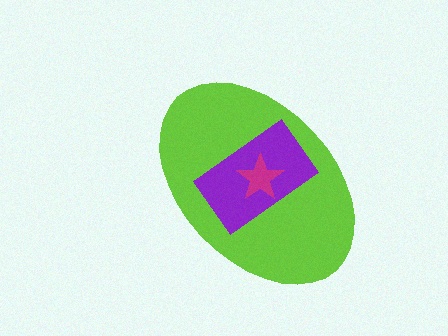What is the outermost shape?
The lime ellipse.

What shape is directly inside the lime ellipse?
The purple rectangle.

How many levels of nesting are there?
3.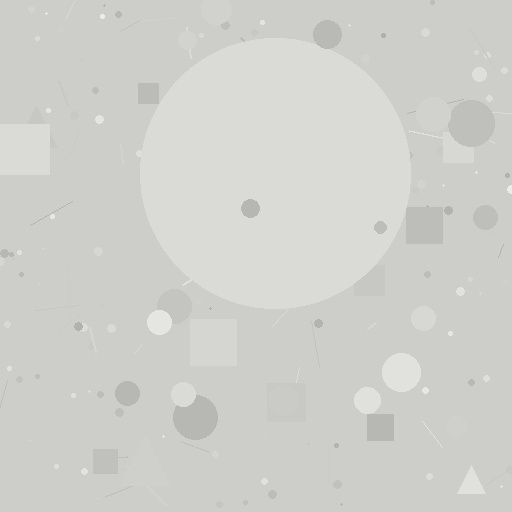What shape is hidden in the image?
A circle is hidden in the image.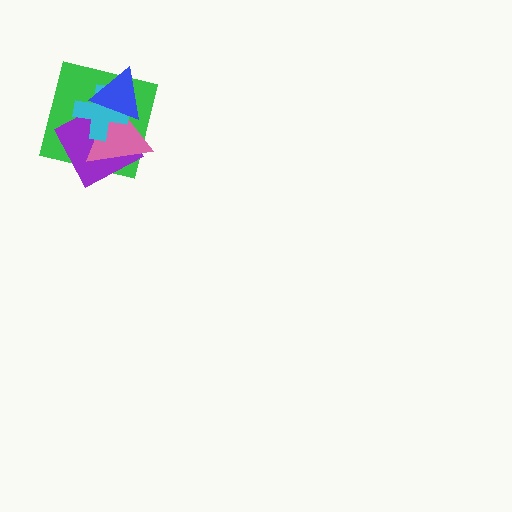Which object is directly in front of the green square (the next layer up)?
The purple diamond is directly in front of the green square.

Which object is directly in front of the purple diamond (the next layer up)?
The pink triangle is directly in front of the purple diamond.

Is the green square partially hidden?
Yes, it is partially covered by another shape.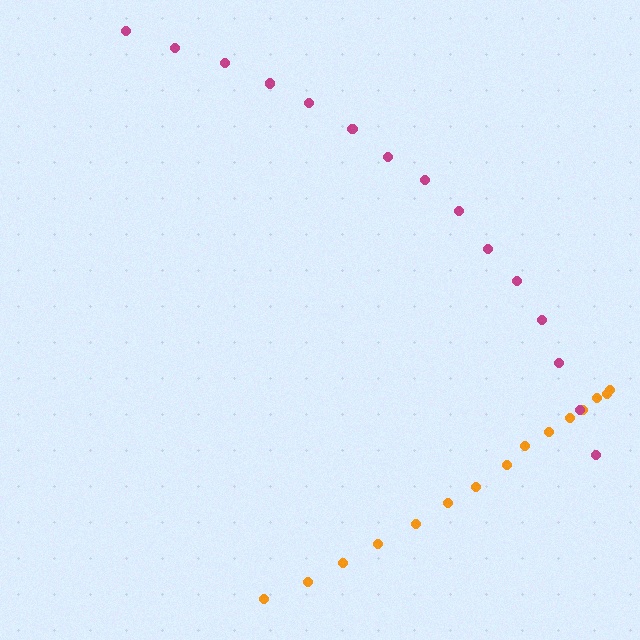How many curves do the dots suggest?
There are 2 distinct paths.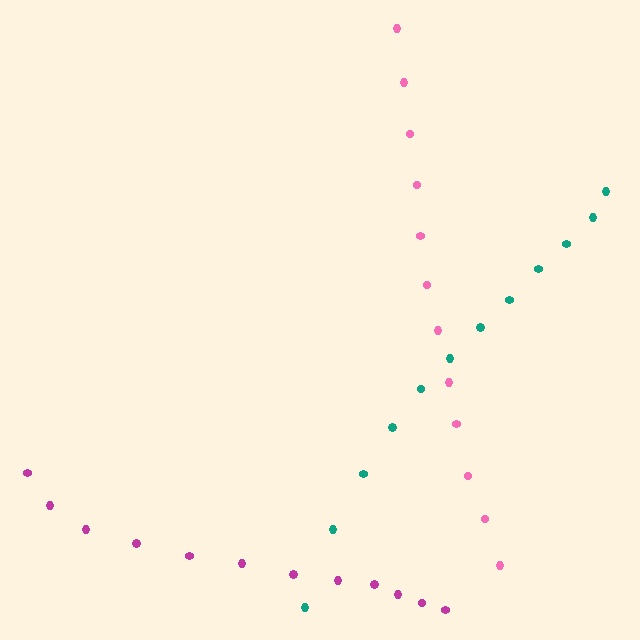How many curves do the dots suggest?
There are 3 distinct paths.